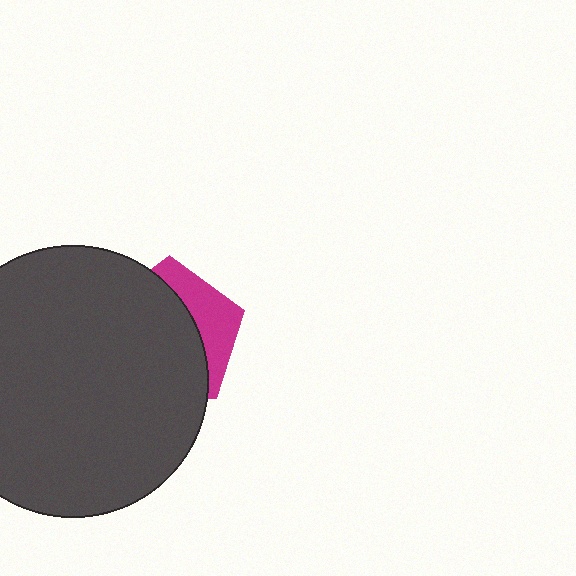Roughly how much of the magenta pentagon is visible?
A small part of it is visible (roughly 30%).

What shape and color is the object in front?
The object in front is a dark gray circle.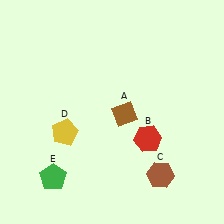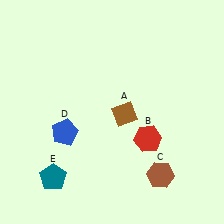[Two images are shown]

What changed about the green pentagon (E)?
In Image 1, E is green. In Image 2, it changed to teal.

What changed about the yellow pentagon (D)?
In Image 1, D is yellow. In Image 2, it changed to blue.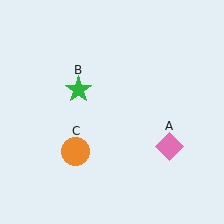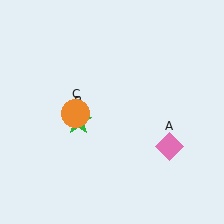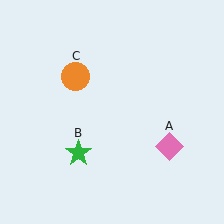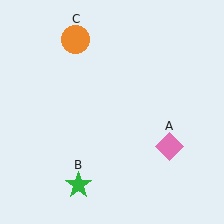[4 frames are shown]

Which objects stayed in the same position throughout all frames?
Pink diamond (object A) remained stationary.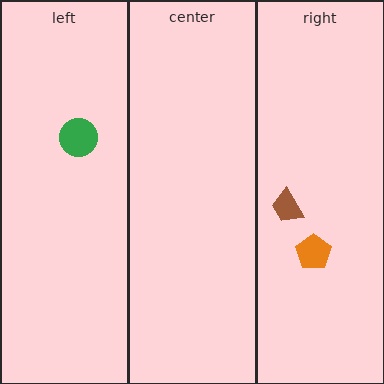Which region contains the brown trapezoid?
The right region.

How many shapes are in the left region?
1.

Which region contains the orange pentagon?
The right region.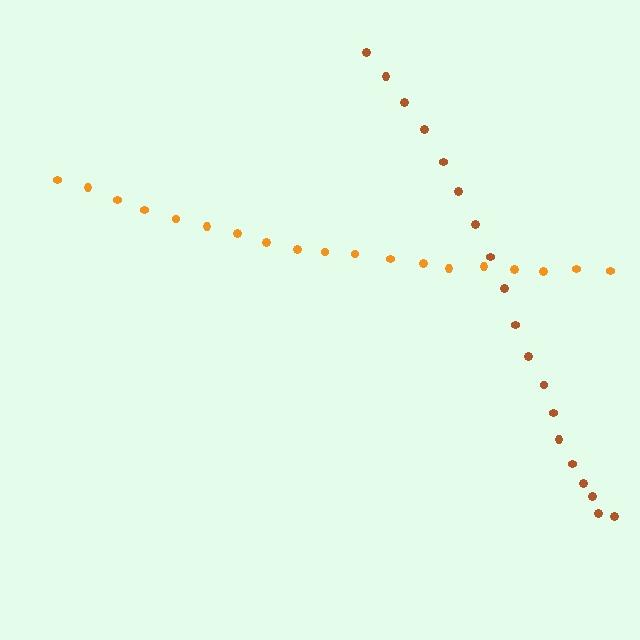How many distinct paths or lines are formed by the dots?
There are 2 distinct paths.